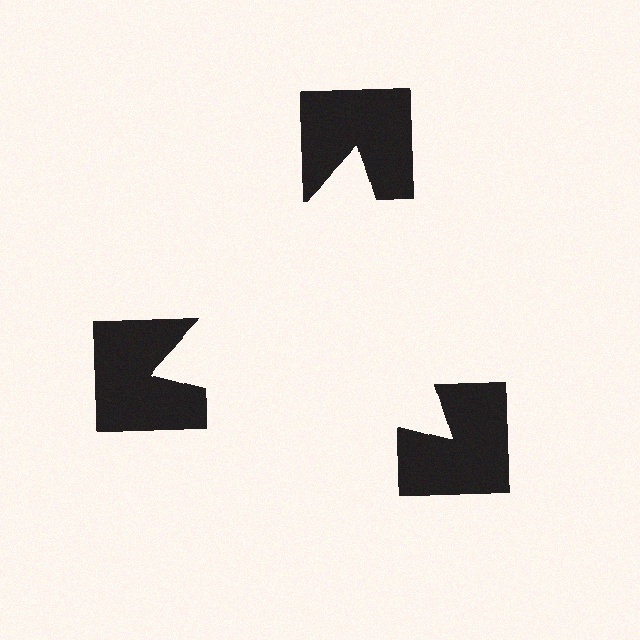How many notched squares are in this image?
There are 3 — one at each vertex of the illusory triangle.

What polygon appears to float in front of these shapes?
An illusory triangle — its edges are inferred from the aligned wedge cuts in the notched squares, not physically drawn.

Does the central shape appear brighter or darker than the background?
It typically appears slightly brighter than the background, even though no actual brightness change is drawn.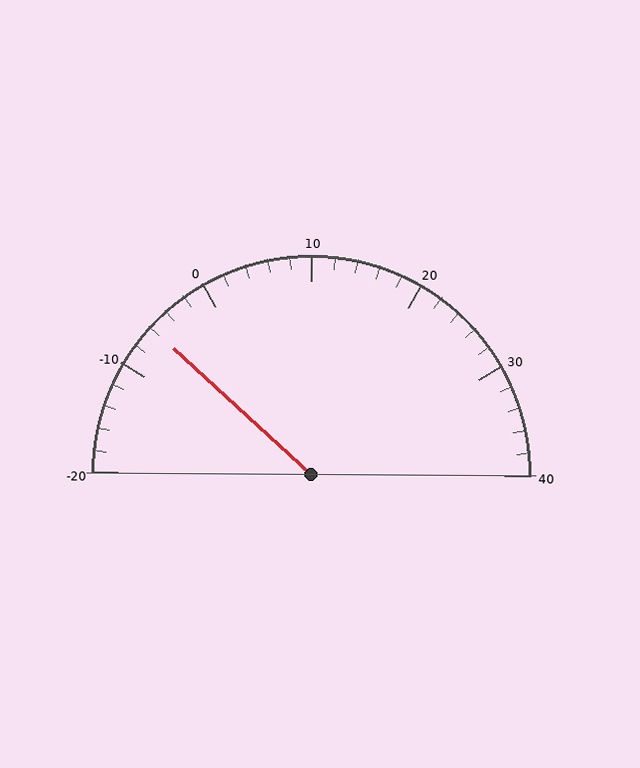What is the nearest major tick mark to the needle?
The nearest major tick mark is -10.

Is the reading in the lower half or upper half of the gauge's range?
The reading is in the lower half of the range (-20 to 40).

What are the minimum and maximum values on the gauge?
The gauge ranges from -20 to 40.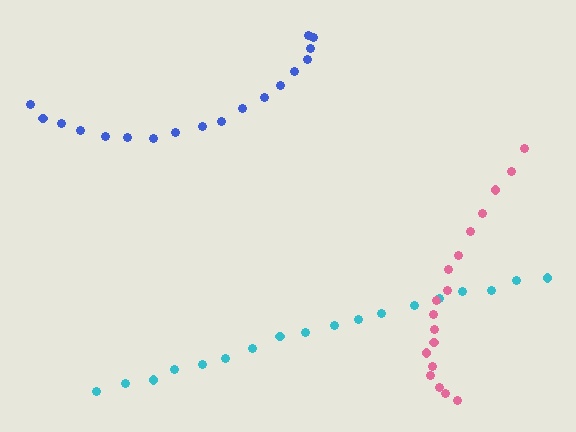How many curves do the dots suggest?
There are 3 distinct paths.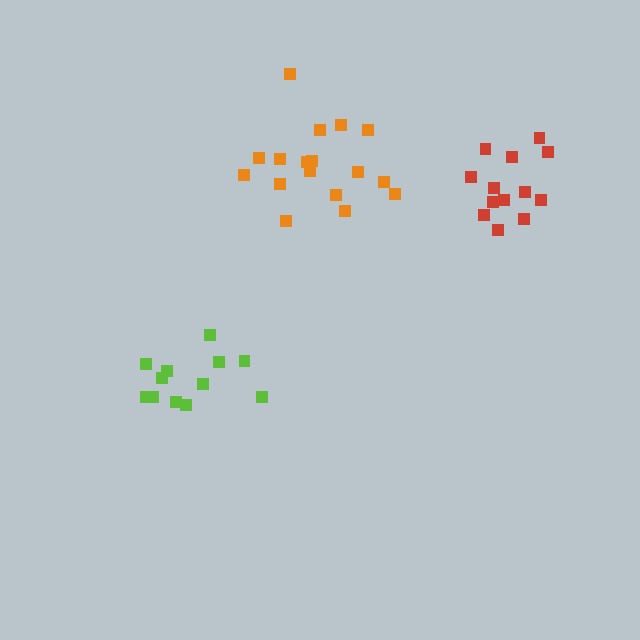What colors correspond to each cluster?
The clusters are colored: lime, orange, red.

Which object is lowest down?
The lime cluster is bottommost.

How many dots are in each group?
Group 1: 12 dots, Group 2: 17 dots, Group 3: 13 dots (42 total).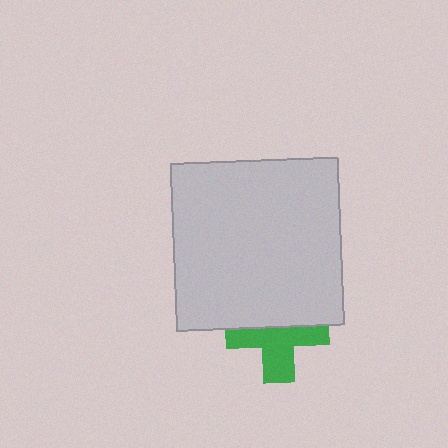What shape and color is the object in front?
The object in front is a light gray square.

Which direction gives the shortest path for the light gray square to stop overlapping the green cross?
Moving up gives the shortest separation.